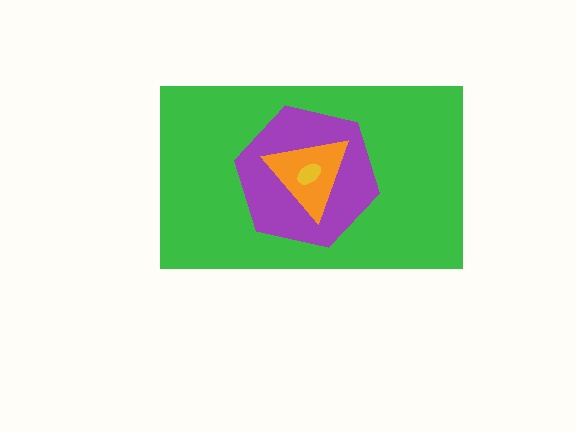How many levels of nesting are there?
4.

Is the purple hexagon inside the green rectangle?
Yes.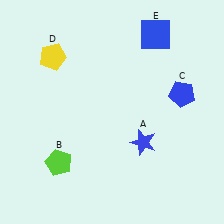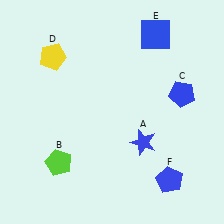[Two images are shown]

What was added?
A blue pentagon (F) was added in Image 2.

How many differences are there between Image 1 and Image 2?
There is 1 difference between the two images.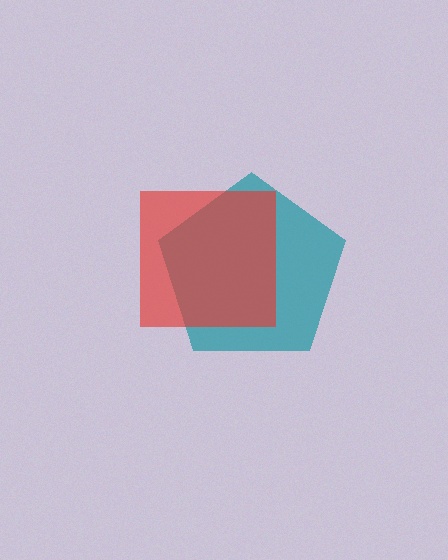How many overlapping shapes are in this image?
There are 2 overlapping shapes in the image.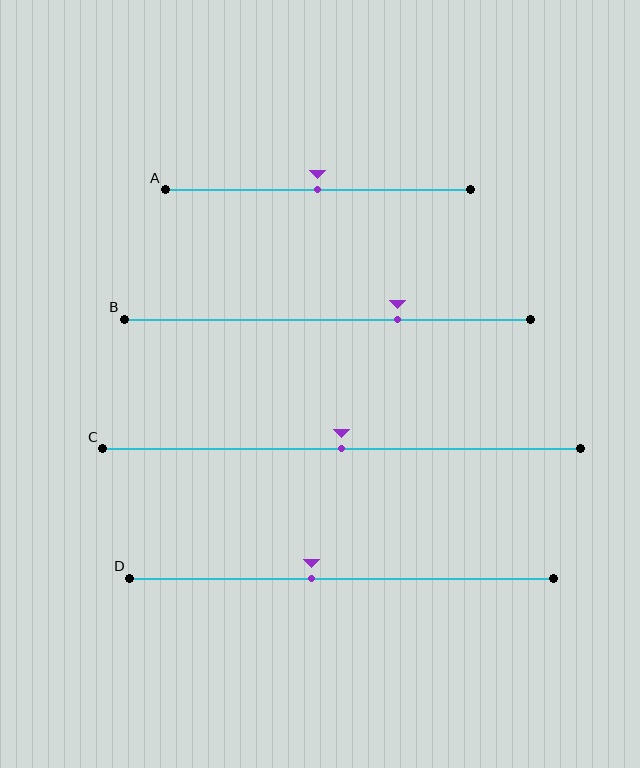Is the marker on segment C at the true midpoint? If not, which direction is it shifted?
Yes, the marker on segment C is at the true midpoint.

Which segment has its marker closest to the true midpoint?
Segment A has its marker closest to the true midpoint.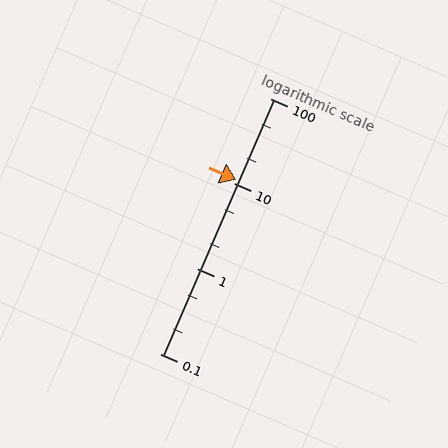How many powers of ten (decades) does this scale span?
The scale spans 3 decades, from 0.1 to 100.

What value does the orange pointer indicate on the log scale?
The pointer indicates approximately 11.